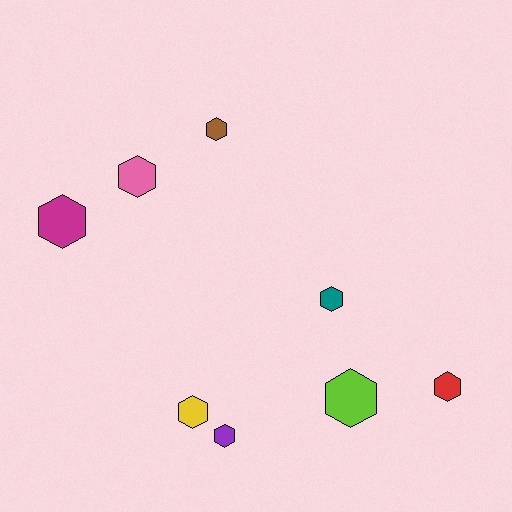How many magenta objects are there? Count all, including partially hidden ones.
There is 1 magenta object.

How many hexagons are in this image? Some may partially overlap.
There are 8 hexagons.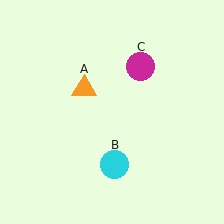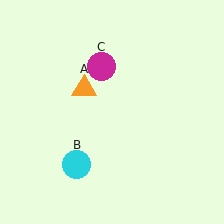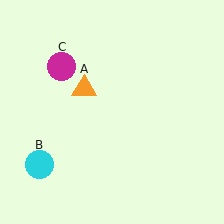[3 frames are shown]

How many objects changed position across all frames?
2 objects changed position: cyan circle (object B), magenta circle (object C).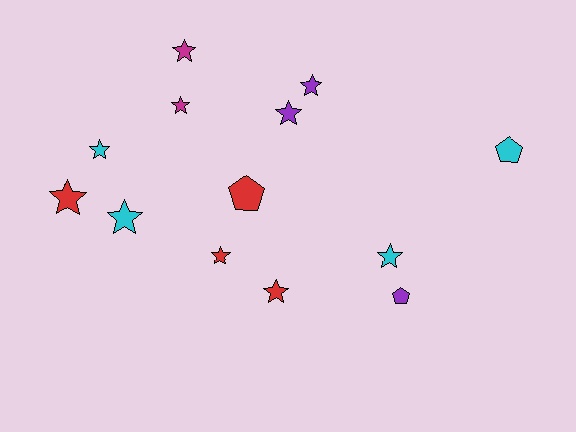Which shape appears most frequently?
Star, with 10 objects.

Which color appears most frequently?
Red, with 4 objects.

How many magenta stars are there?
There are 2 magenta stars.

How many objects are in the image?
There are 13 objects.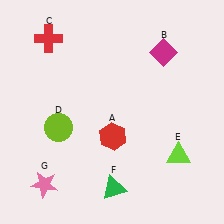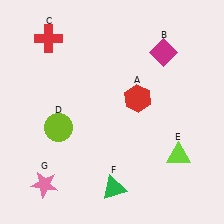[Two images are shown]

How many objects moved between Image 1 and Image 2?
1 object moved between the two images.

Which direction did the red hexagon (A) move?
The red hexagon (A) moved up.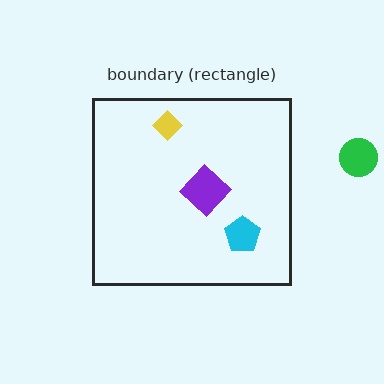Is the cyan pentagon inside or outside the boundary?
Inside.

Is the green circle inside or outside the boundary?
Outside.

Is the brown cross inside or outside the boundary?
Inside.